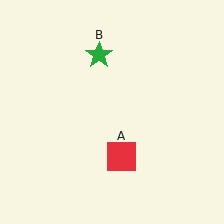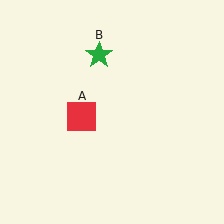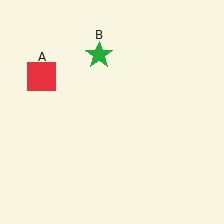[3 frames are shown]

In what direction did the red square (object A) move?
The red square (object A) moved up and to the left.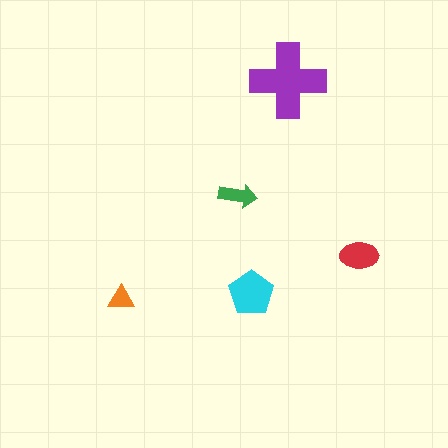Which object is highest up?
The purple cross is topmost.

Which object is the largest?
The purple cross.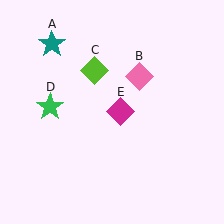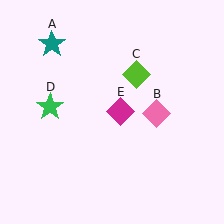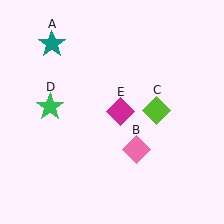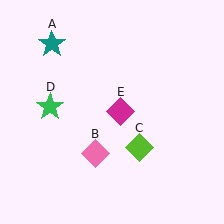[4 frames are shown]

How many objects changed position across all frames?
2 objects changed position: pink diamond (object B), lime diamond (object C).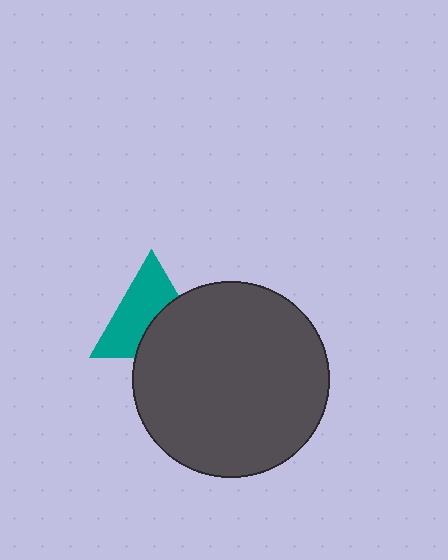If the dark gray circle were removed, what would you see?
You would see the complete teal triangle.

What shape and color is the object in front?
The object in front is a dark gray circle.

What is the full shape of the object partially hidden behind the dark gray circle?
The partially hidden object is a teal triangle.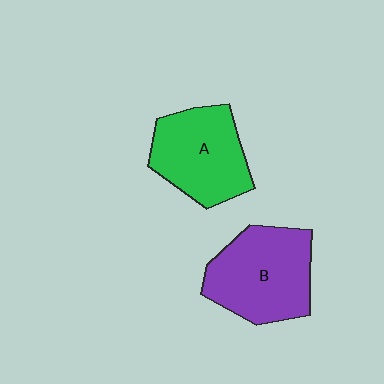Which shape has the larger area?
Shape B (purple).